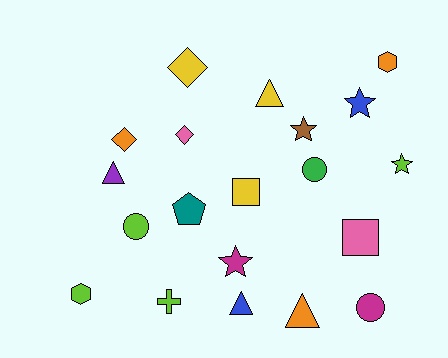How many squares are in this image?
There are 2 squares.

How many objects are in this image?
There are 20 objects.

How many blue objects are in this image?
There are 2 blue objects.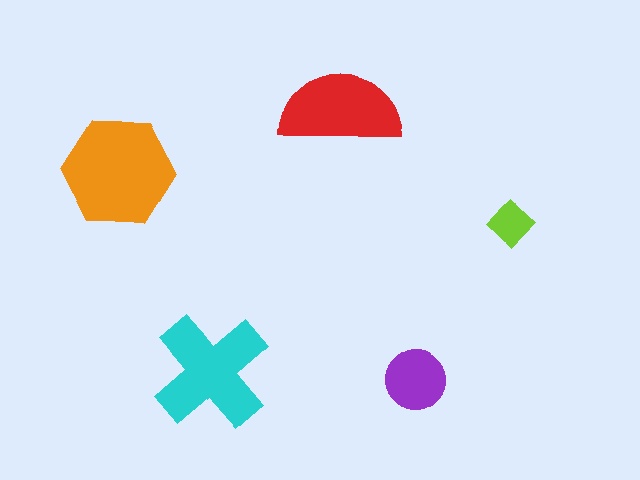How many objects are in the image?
There are 5 objects in the image.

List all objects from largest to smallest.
The orange hexagon, the cyan cross, the red semicircle, the purple circle, the lime diamond.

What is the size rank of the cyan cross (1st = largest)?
2nd.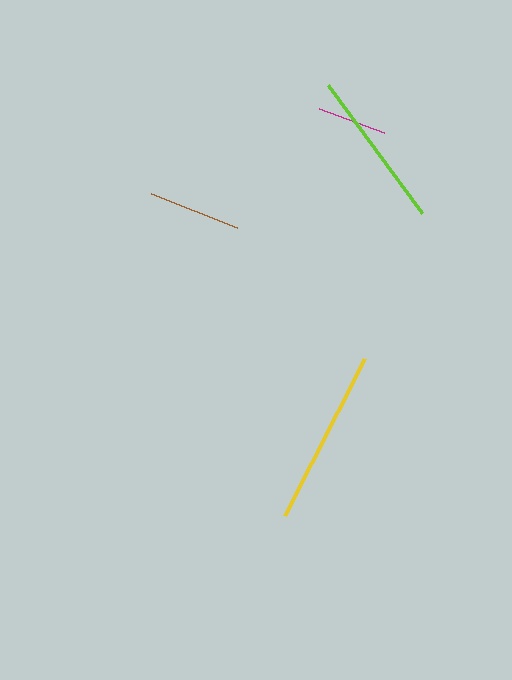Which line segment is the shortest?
The magenta line is the shortest at approximately 69 pixels.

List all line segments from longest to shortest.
From longest to shortest: yellow, lime, brown, magenta.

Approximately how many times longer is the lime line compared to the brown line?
The lime line is approximately 1.7 times the length of the brown line.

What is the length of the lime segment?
The lime segment is approximately 158 pixels long.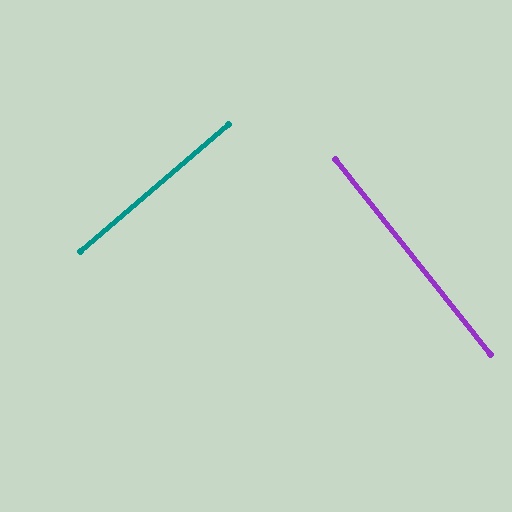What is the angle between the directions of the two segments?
Approximately 88 degrees.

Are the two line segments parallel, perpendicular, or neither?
Perpendicular — they meet at approximately 88°.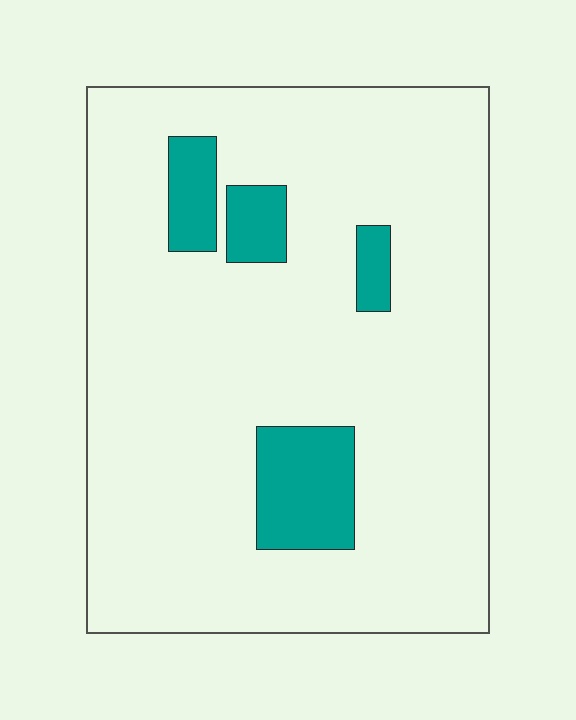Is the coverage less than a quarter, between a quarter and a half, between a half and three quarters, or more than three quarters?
Less than a quarter.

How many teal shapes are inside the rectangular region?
4.